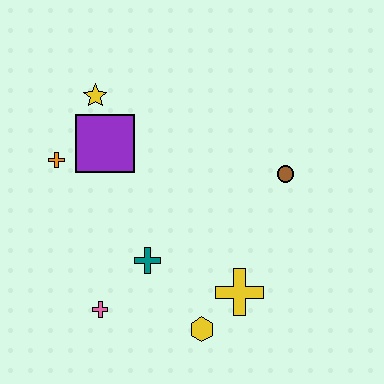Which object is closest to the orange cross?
The purple square is closest to the orange cross.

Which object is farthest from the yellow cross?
The yellow star is farthest from the yellow cross.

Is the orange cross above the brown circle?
Yes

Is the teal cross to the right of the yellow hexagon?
No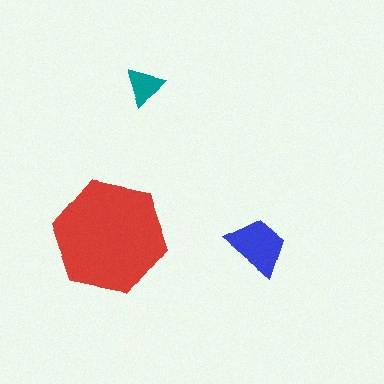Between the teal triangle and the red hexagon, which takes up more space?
The red hexagon.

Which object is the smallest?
The teal triangle.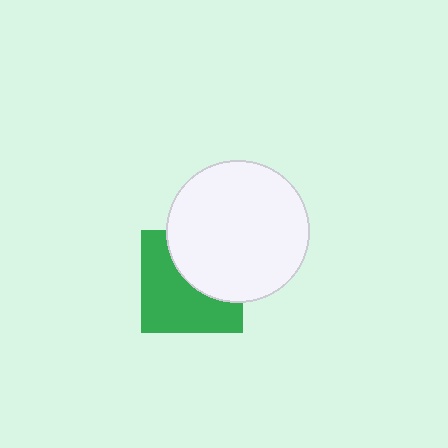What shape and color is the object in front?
The object in front is a white circle.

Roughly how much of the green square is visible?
About half of it is visible (roughly 57%).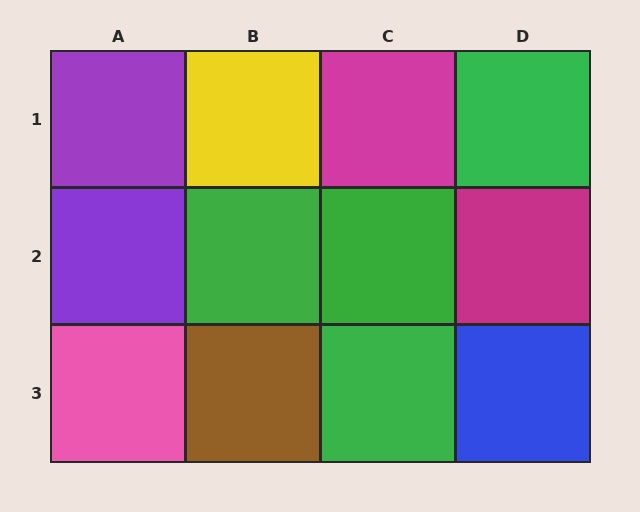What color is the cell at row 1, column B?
Yellow.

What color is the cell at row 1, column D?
Green.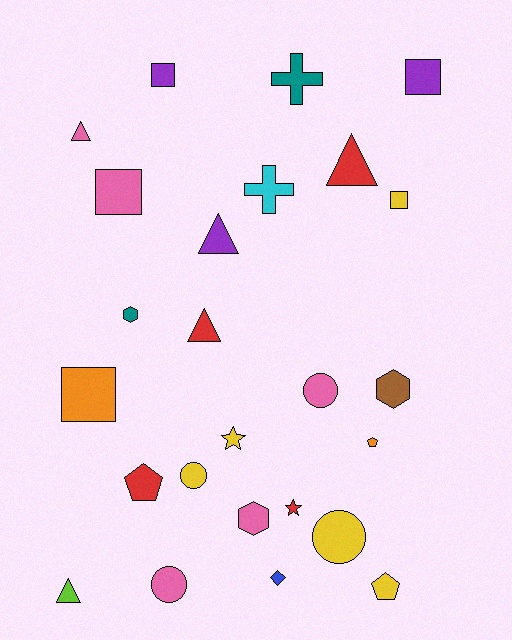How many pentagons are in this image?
There are 3 pentagons.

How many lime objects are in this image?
There is 1 lime object.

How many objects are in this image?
There are 25 objects.